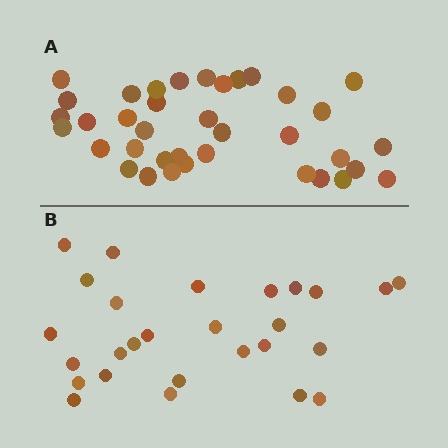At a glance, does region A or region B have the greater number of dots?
Region A (the top region) has more dots.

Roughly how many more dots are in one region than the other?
Region A has roughly 10 or so more dots than region B.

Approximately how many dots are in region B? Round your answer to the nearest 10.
About 30 dots. (The exact count is 27, which rounds to 30.)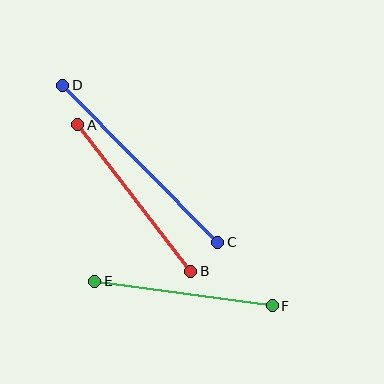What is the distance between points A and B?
The distance is approximately 185 pixels.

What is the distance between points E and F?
The distance is approximately 179 pixels.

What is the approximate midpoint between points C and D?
The midpoint is at approximately (140, 164) pixels.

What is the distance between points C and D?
The distance is approximately 221 pixels.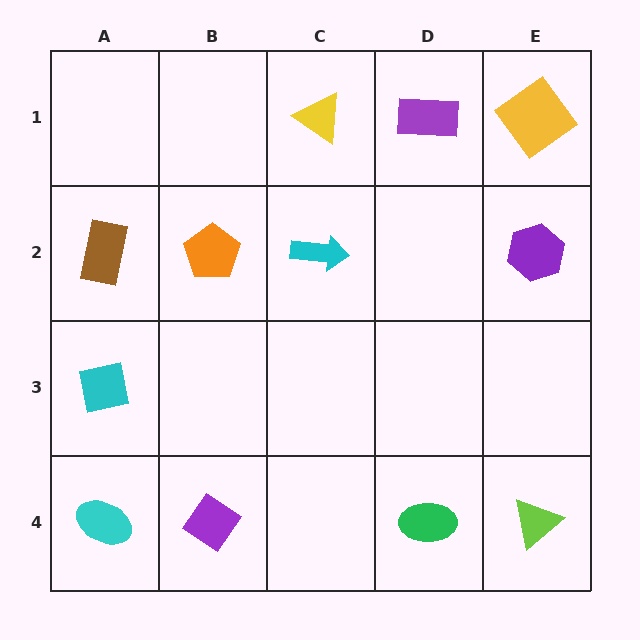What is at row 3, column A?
A cyan square.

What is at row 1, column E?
A yellow diamond.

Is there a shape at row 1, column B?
No, that cell is empty.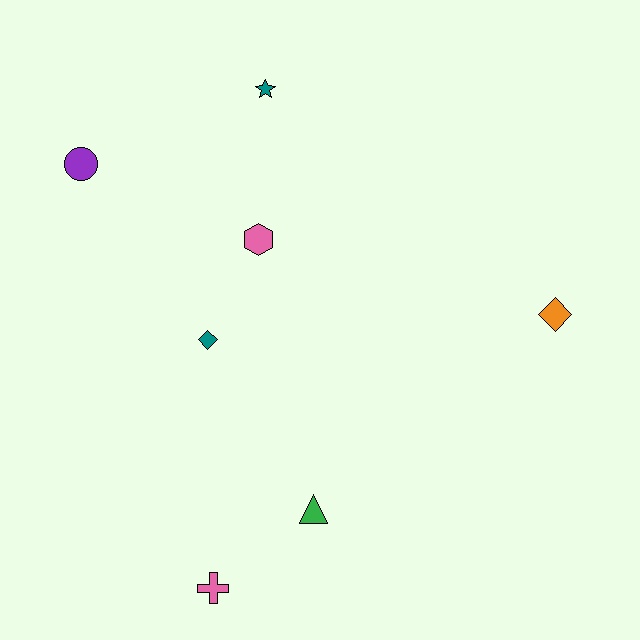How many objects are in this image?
There are 7 objects.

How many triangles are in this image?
There is 1 triangle.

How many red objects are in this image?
There are no red objects.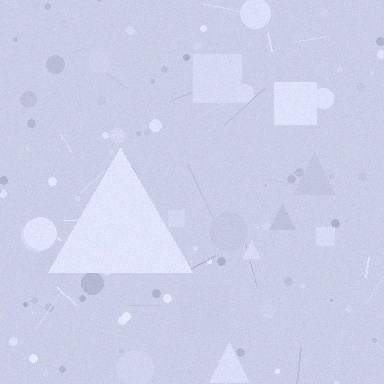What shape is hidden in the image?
A triangle is hidden in the image.